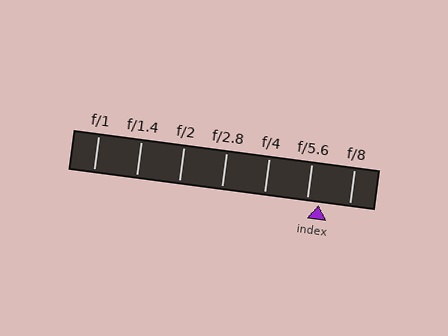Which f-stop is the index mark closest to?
The index mark is closest to f/5.6.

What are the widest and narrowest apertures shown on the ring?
The widest aperture shown is f/1 and the narrowest is f/8.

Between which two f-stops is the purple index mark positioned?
The index mark is between f/5.6 and f/8.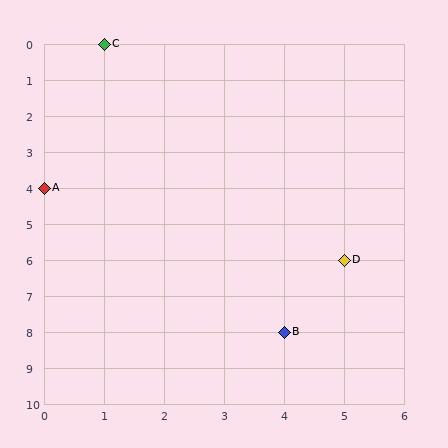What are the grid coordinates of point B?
Point B is at grid coordinates (4, 8).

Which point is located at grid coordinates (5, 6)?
Point D is at (5, 6).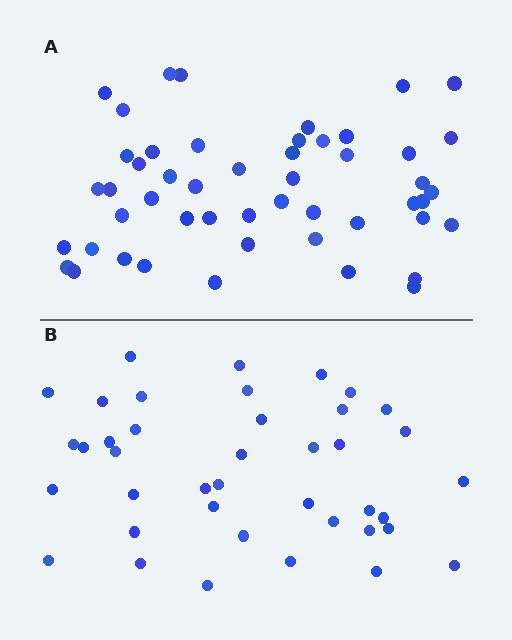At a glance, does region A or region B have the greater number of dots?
Region A (the top region) has more dots.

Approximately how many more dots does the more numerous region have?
Region A has roughly 10 or so more dots than region B.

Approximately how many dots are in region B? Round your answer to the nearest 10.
About 40 dots.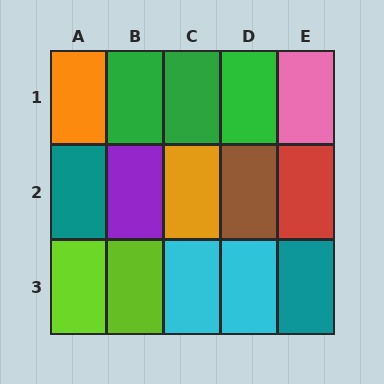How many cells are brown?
1 cell is brown.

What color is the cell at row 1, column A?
Orange.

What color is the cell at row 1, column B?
Green.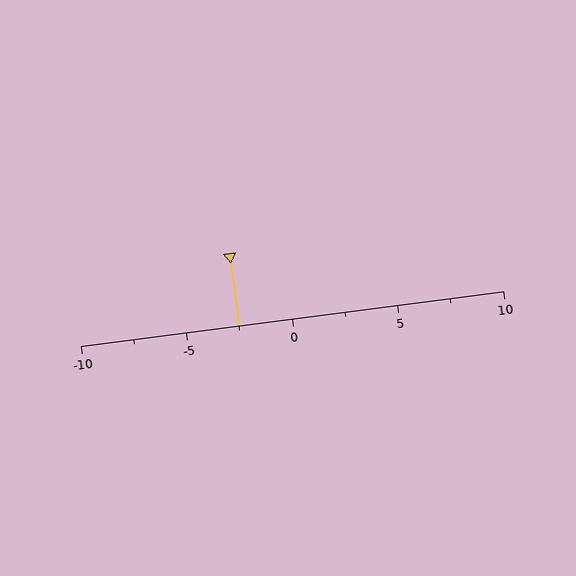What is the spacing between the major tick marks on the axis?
The major ticks are spaced 5 apart.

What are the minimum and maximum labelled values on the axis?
The axis runs from -10 to 10.